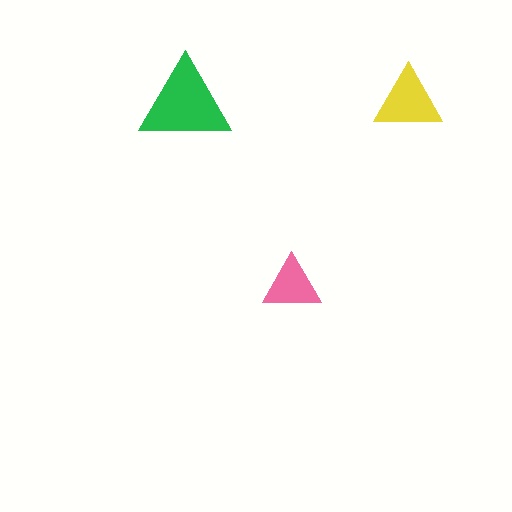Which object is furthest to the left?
The green triangle is leftmost.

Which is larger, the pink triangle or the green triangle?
The green one.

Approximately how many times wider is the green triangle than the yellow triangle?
About 1.5 times wider.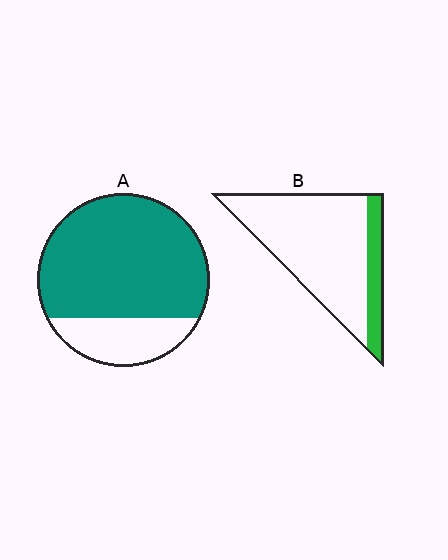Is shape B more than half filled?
No.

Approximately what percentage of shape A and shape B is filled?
A is approximately 75% and B is approximately 20%.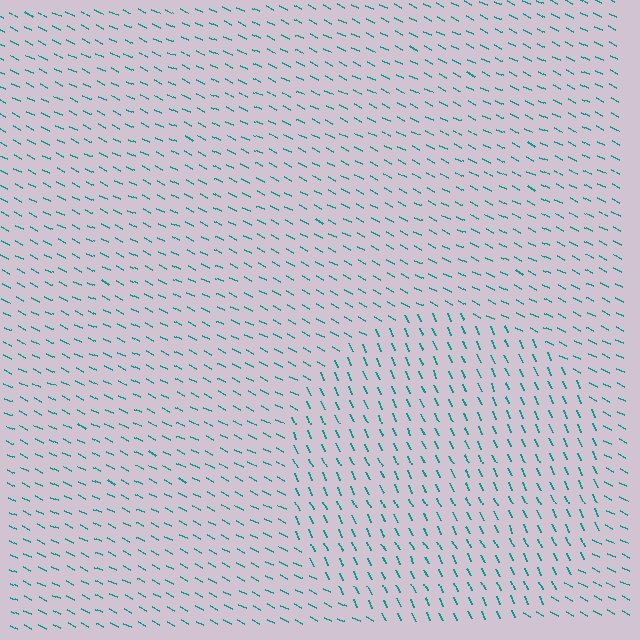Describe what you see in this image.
The image is filled with small teal line segments. A circle region in the image has lines oriented differently from the surrounding lines, creating a visible texture boundary.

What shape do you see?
I see a circle.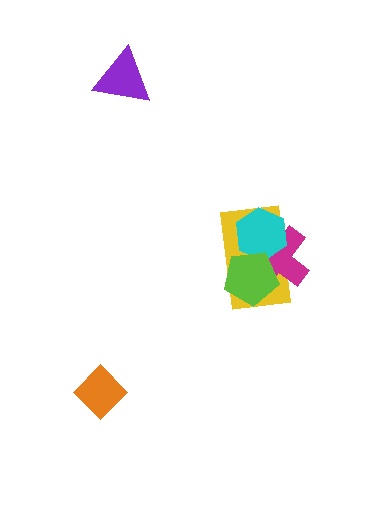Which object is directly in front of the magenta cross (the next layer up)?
The cyan hexagon is directly in front of the magenta cross.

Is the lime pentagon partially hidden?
No, no other shape covers it.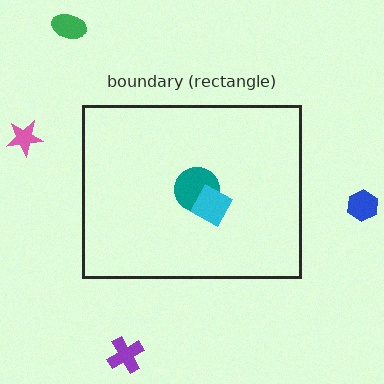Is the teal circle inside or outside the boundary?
Inside.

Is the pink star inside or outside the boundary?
Outside.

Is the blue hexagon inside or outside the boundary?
Outside.